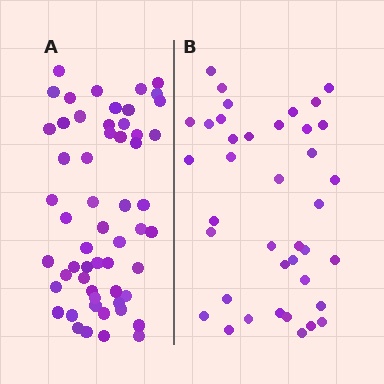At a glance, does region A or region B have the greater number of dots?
Region A (the left region) has more dots.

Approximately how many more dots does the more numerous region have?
Region A has approximately 15 more dots than region B.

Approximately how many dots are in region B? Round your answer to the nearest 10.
About 40 dots. (The exact count is 39, which rounds to 40.)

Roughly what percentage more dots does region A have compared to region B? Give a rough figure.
About 45% more.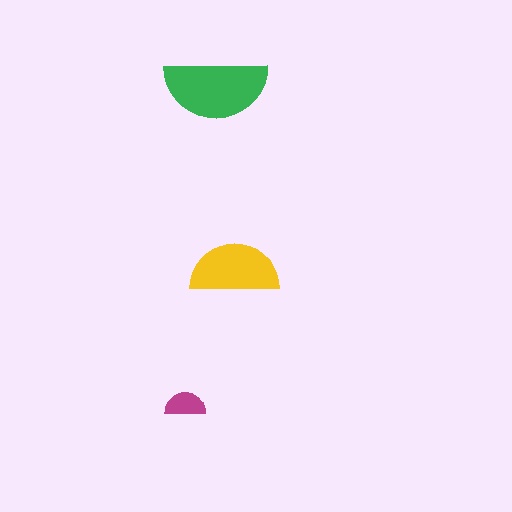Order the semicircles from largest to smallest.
the green one, the yellow one, the magenta one.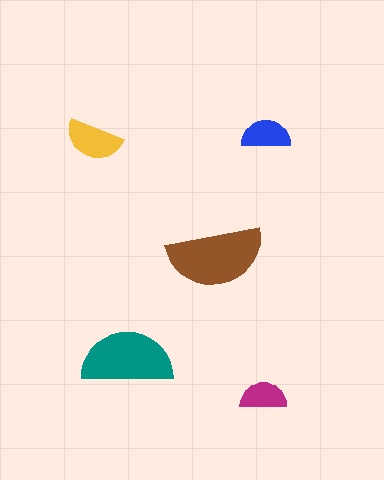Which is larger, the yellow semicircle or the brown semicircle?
The brown one.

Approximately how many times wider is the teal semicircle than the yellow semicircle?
About 1.5 times wider.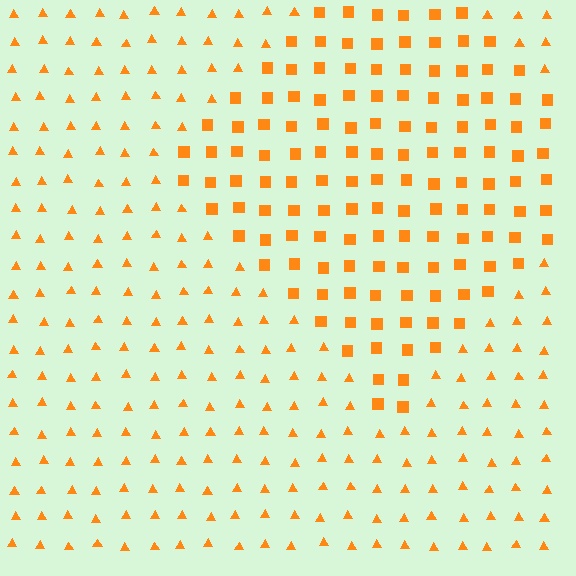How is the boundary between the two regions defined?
The boundary is defined by a change in element shape: squares inside vs. triangles outside. All elements share the same color and spacing.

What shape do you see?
I see a diamond.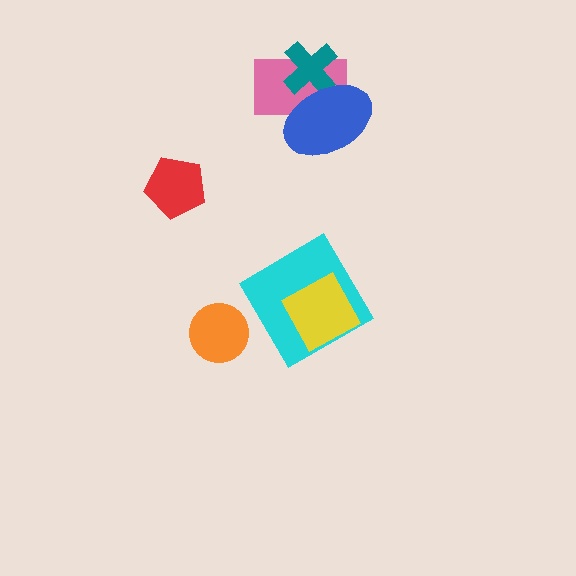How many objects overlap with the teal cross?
2 objects overlap with the teal cross.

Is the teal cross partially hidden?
Yes, it is partially covered by another shape.